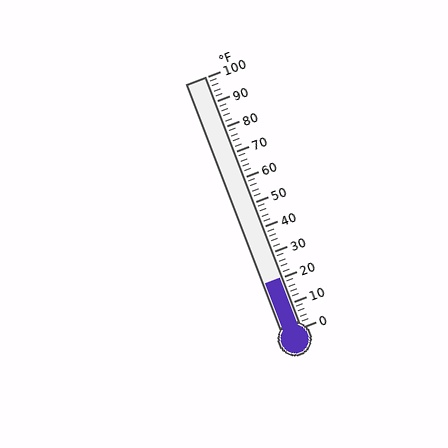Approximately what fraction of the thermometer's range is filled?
The thermometer is filled to approximately 20% of its range.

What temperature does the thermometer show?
The thermometer shows approximately 20°F.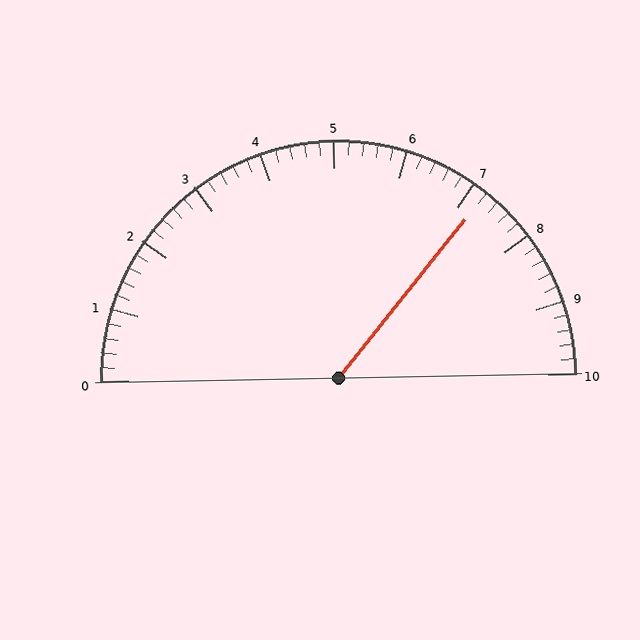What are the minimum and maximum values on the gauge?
The gauge ranges from 0 to 10.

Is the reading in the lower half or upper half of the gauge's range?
The reading is in the upper half of the range (0 to 10).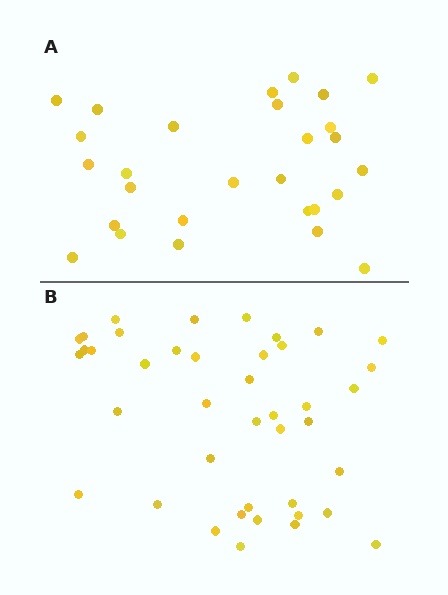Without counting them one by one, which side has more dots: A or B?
Region B (the bottom region) has more dots.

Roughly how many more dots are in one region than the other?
Region B has approximately 15 more dots than region A.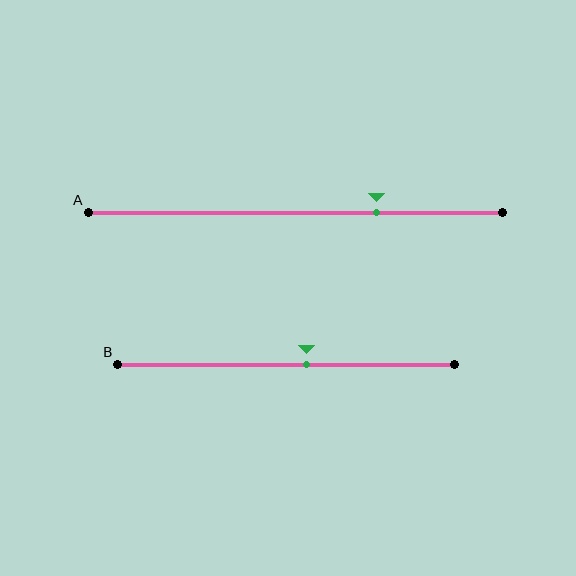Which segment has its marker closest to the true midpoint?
Segment B has its marker closest to the true midpoint.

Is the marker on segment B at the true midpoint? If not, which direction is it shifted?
No, the marker on segment B is shifted to the right by about 6% of the segment length.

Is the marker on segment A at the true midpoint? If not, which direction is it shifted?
No, the marker on segment A is shifted to the right by about 19% of the segment length.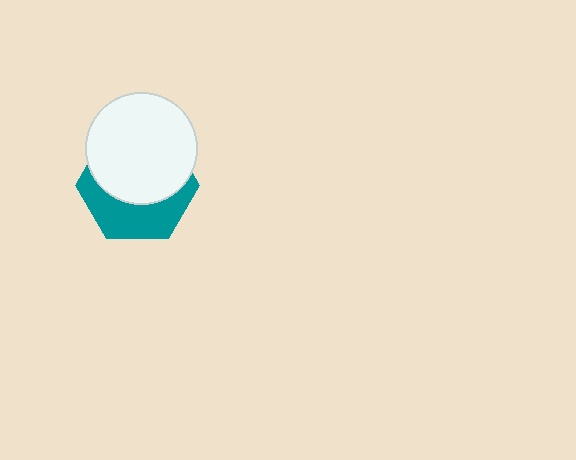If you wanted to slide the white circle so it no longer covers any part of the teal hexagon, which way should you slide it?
Slide it up — that is the most direct way to separate the two shapes.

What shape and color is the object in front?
The object in front is a white circle.